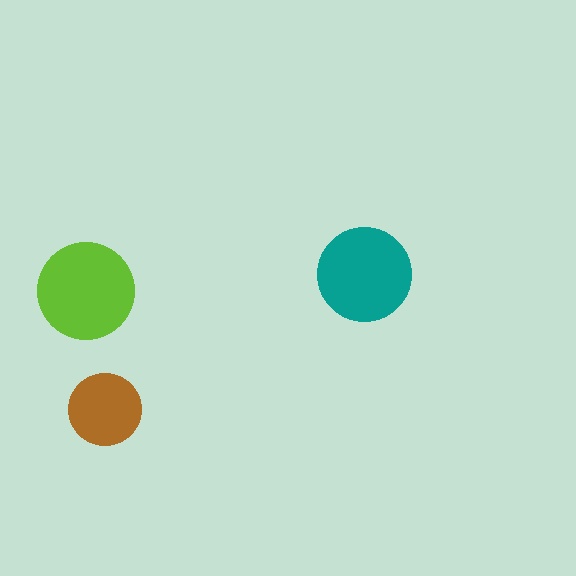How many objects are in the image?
There are 3 objects in the image.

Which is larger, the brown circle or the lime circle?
The lime one.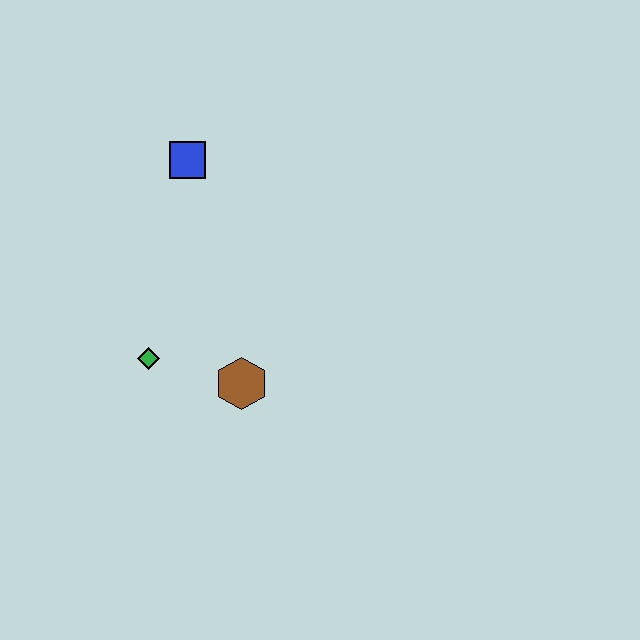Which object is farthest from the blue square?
The brown hexagon is farthest from the blue square.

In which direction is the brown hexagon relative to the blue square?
The brown hexagon is below the blue square.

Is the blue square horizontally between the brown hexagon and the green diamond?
Yes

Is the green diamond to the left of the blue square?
Yes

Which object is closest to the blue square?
The green diamond is closest to the blue square.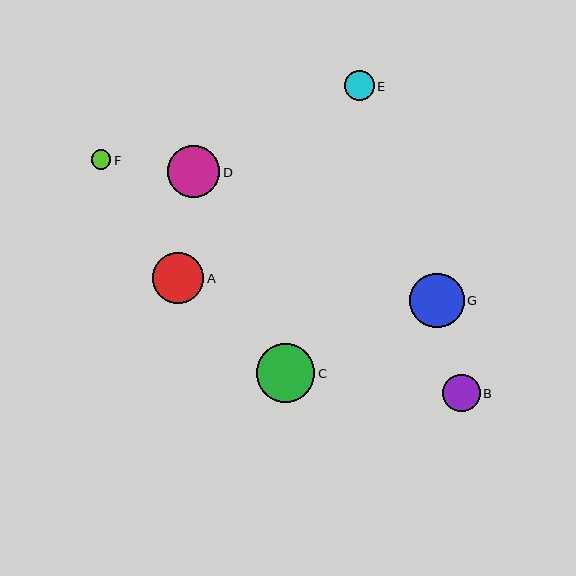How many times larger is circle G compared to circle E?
Circle G is approximately 1.8 times the size of circle E.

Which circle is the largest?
Circle C is the largest with a size of approximately 59 pixels.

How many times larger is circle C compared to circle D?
Circle C is approximately 1.1 times the size of circle D.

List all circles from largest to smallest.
From largest to smallest: C, G, D, A, B, E, F.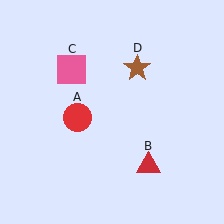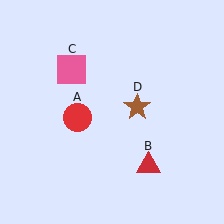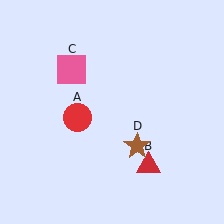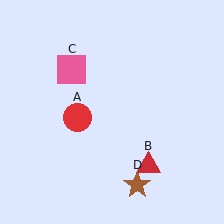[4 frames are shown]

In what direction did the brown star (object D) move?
The brown star (object D) moved down.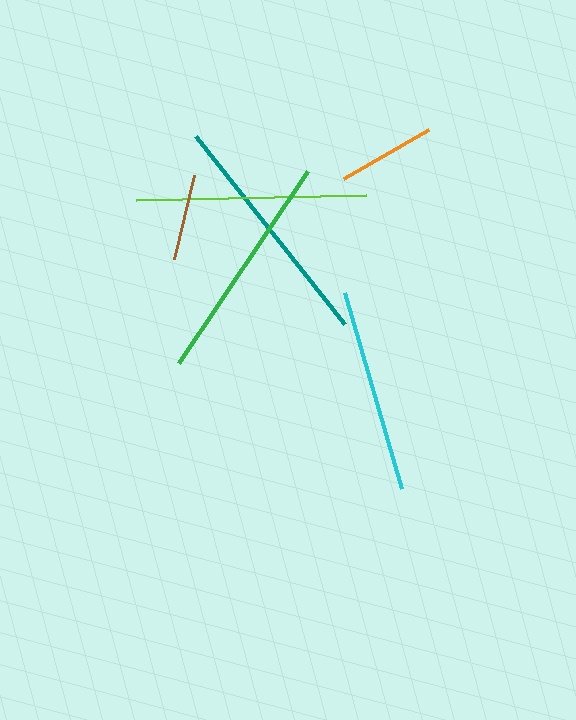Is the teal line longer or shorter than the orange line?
The teal line is longer than the orange line.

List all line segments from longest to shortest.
From longest to shortest: teal, green, lime, cyan, orange, brown.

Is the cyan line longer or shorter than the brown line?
The cyan line is longer than the brown line.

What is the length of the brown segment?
The brown segment is approximately 86 pixels long.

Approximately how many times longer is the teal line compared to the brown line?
The teal line is approximately 2.8 times the length of the brown line.